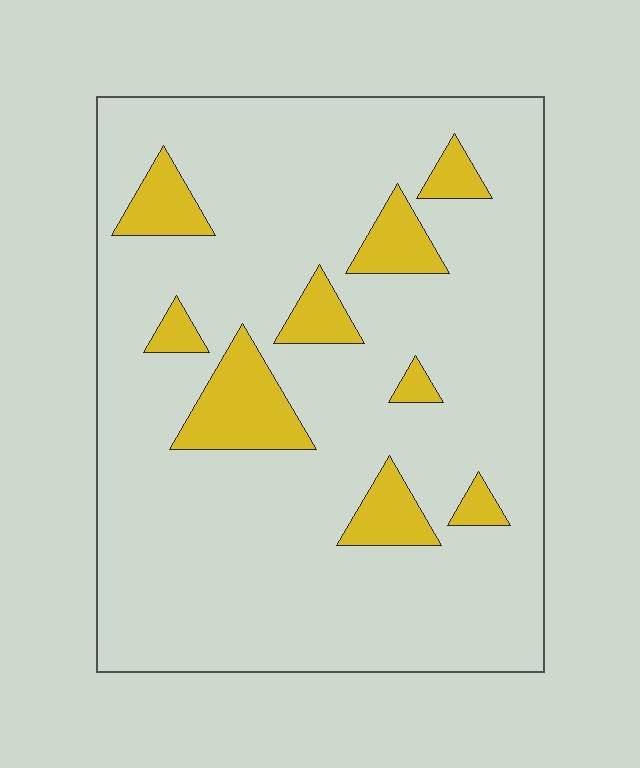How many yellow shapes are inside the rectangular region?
9.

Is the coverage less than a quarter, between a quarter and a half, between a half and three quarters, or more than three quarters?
Less than a quarter.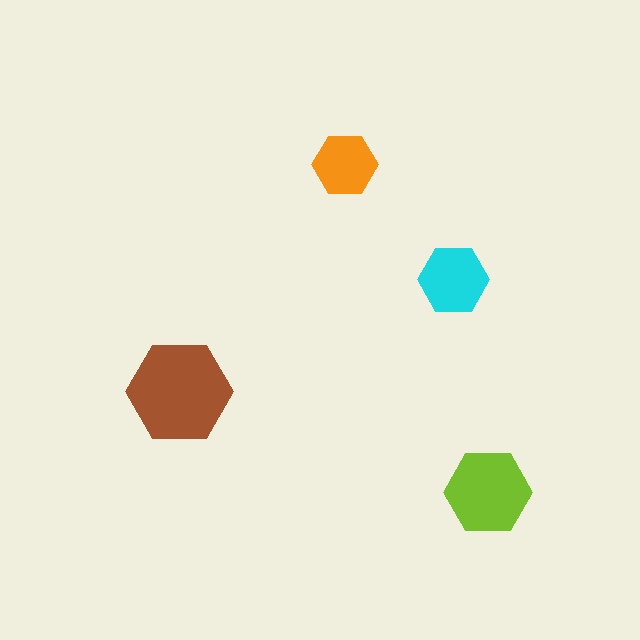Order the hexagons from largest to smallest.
the brown one, the lime one, the cyan one, the orange one.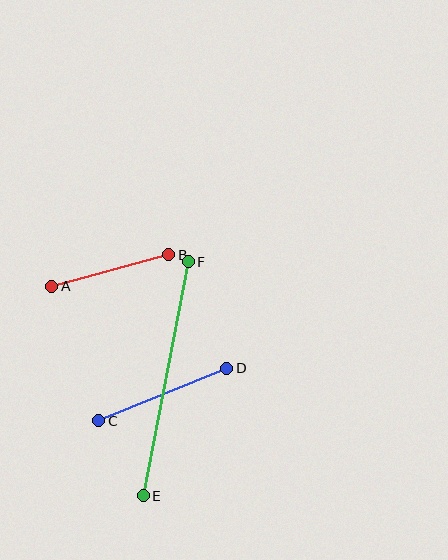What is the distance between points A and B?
The distance is approximately 121 pixels.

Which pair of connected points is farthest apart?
Points E and F are farthest apart.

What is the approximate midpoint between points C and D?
The midpoint is at approximately (163, 394) pixels.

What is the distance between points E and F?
The distance is approximately 238 pixels.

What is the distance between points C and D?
The distance is approximately 139 pixels.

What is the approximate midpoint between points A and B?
The midpoint is at approximately (110, 271) pixels.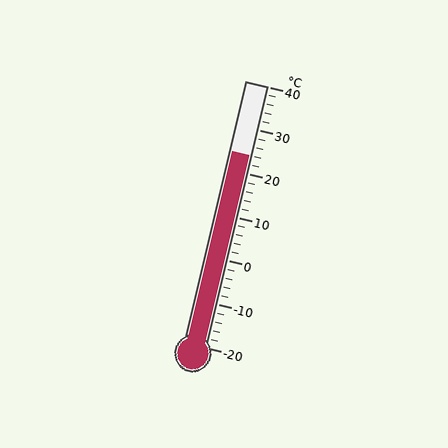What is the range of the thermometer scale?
The thermometer scale ranges from -20°C to 40°C.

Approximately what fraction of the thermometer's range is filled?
The thermometer is filled to approximately 75% of its range.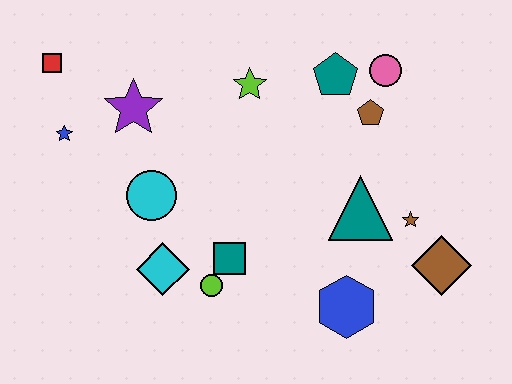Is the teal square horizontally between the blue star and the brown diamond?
Yes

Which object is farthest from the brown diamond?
The red square is farthest from the brown diamond.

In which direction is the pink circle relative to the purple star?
The pink circle is to the right of the purple star.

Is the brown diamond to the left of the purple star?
No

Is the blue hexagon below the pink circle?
Yes